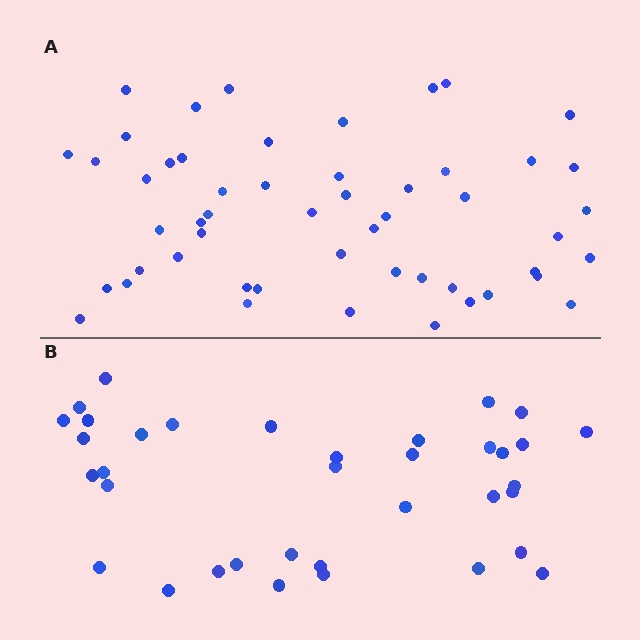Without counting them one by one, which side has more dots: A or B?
Region A (the top region) has more dots.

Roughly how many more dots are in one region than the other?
Region A has approximately 15 more dots than region B.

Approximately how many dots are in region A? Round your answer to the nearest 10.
About 50 dots. (The exact count is 52, which rounds to 50.)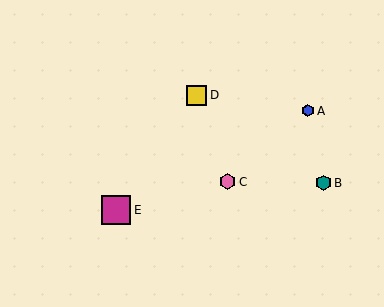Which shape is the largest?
The magenta square (labeled E) is the largest.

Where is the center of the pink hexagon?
The center of the pink hexagon is at (227, 182).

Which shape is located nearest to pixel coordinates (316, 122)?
The blue hexagon (labeled A) at (308, 111) is nearest to that location.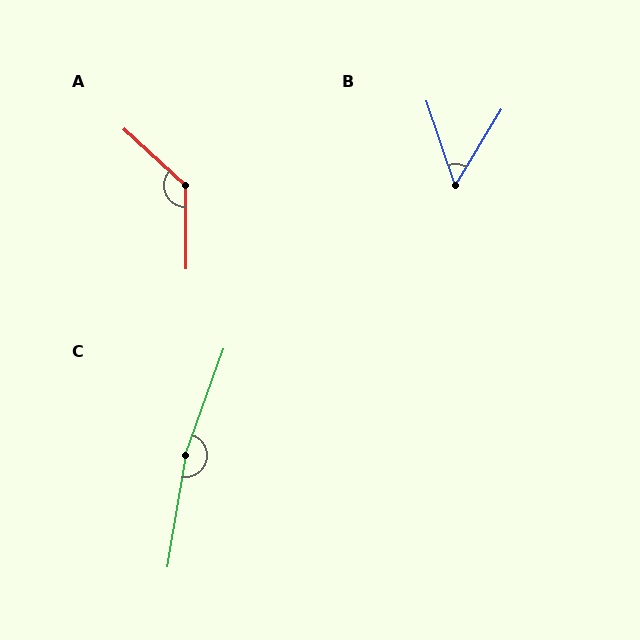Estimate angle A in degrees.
Approximately 133 degrees.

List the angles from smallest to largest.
B (50°), A (133°), C (170°).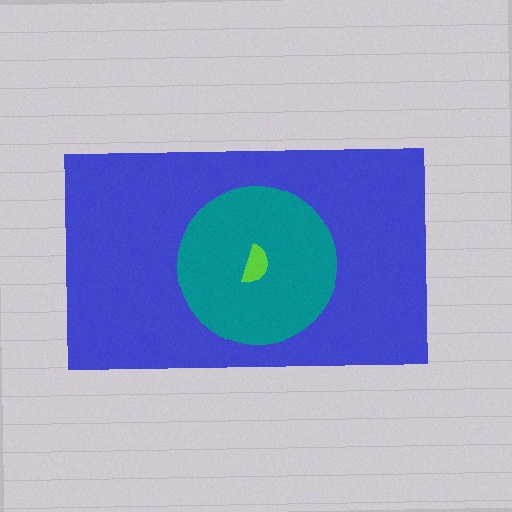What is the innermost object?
The lime semicircle.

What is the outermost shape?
The blue rectangle.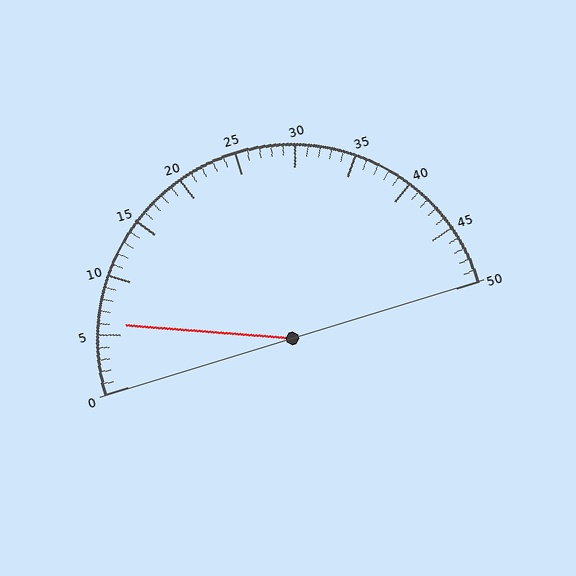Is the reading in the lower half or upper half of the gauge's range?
The reading is in the lower half of the range (0 to 50).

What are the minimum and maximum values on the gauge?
The gauge ranges from 0 to 50.